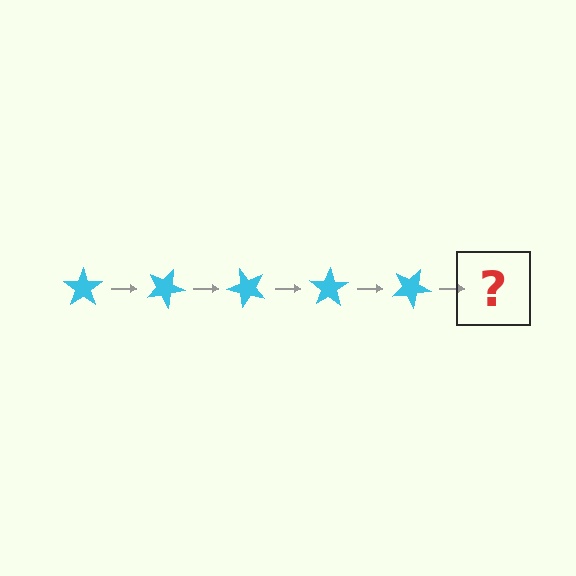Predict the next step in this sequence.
The next step is a cyan star rotated 125 degrees.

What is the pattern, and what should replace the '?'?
The pattern is that the star rotates 25 degrees each step. The '?' should be a cyan star rotated 125 degrees.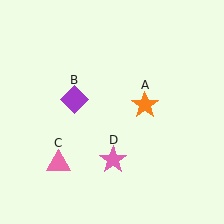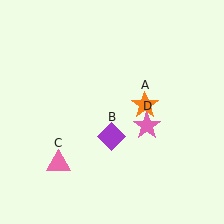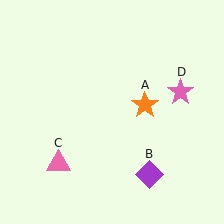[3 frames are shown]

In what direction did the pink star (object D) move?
The pink star (object D) moved up and to the right.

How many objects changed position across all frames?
2 objects changed position: purple diamond (object B), pink star (object D).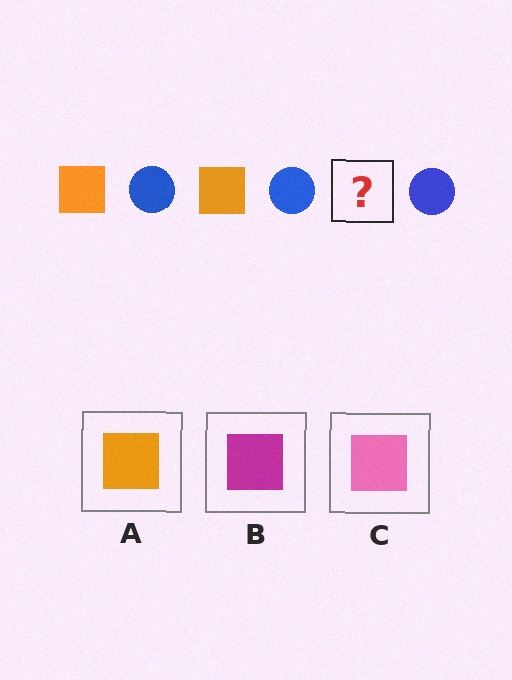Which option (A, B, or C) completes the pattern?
A.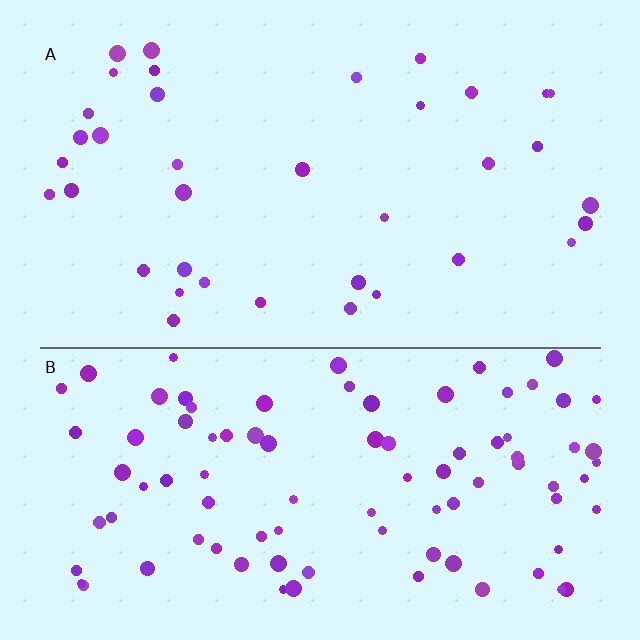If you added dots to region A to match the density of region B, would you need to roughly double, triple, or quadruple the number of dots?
Approximately triple.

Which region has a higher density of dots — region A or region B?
B (the bottom).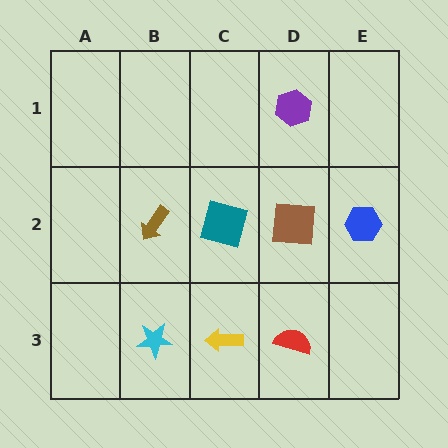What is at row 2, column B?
A brown arrow.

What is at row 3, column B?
A cyan star.